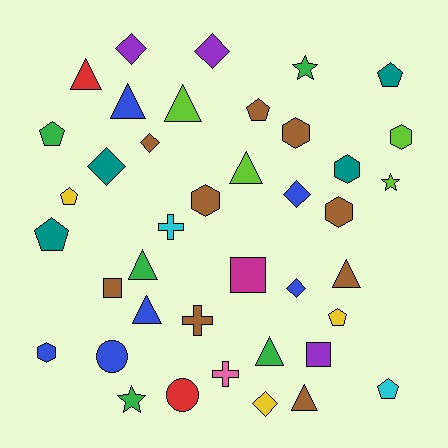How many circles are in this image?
There are 2 circles.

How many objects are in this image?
There are 40 objects.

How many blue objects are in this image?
There are 6 blue objects.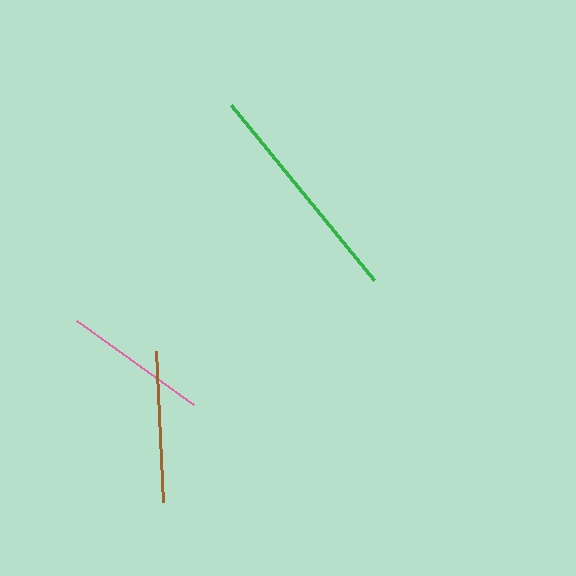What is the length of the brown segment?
The brown segment is approximately 151 pixels long.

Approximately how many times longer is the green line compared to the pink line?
The green line is approximately 1.6 times the length of the pink line.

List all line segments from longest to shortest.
From longest to shortest: green, brown, pink.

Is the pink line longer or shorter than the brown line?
The brown line is longer than the pink line.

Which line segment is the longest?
The green line is the longest at approximately 227 pixels.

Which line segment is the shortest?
The pink line is the shortest at approximately 145 pixels.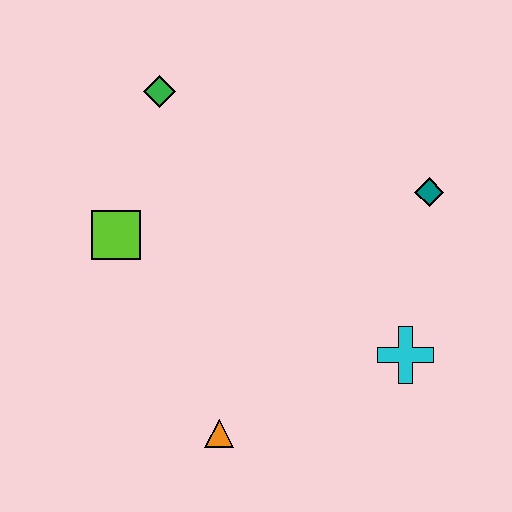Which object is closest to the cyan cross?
The teal diamond is closest to the cyan cross.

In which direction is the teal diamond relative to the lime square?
The teal diamond is to the right of the lime square.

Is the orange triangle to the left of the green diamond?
No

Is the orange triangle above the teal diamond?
No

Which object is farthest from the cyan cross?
The green diamond is farthest from the cyan cross.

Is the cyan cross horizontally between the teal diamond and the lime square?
Yes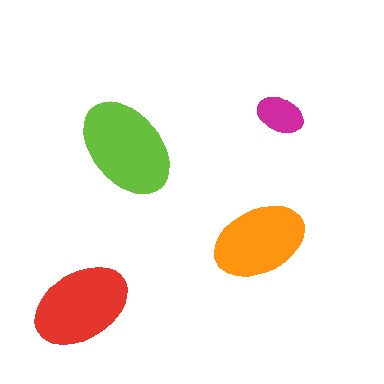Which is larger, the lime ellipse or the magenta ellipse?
The lime one.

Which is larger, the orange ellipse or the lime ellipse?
The lime one.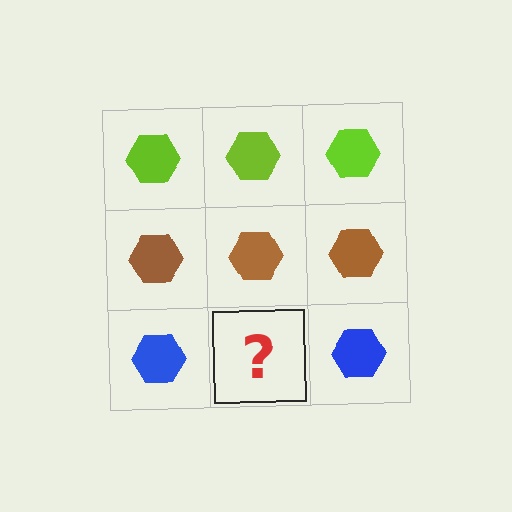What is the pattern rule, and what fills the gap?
The rule is that each row has a consistent color. The gap should be filled with a blue hexagon.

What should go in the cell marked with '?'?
The missing cell should contain a blue hexagon.